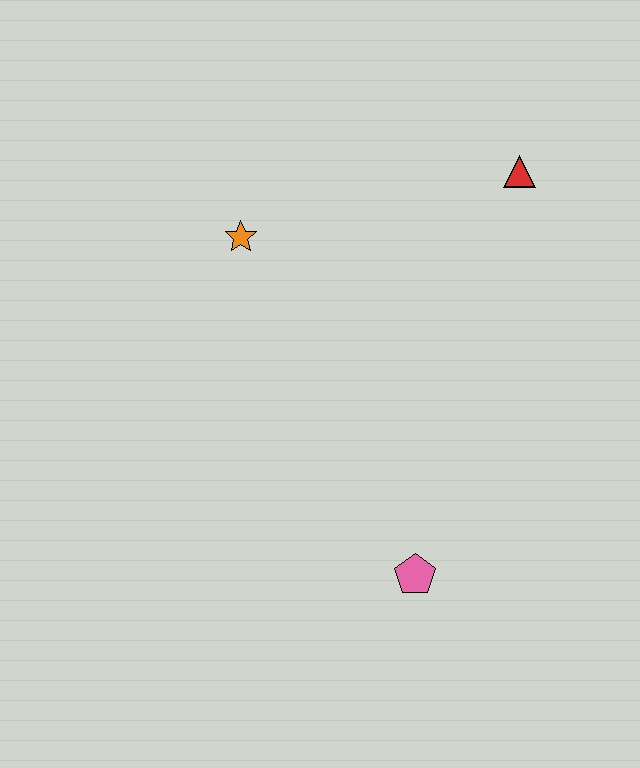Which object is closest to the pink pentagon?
The orange star is closest to the pink pentagon.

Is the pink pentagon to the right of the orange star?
Yes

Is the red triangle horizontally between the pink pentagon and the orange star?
No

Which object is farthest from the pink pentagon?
The red triangle is farthest from the pink pentagon.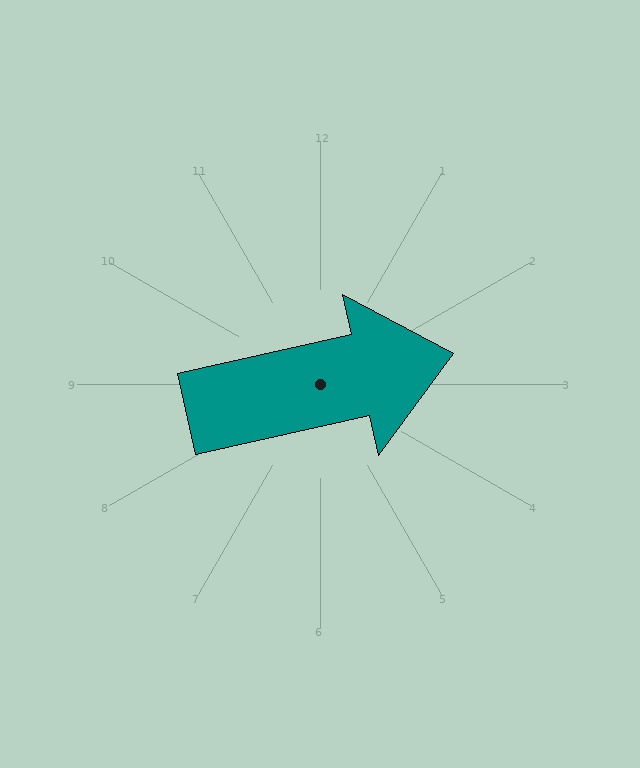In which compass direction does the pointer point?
East.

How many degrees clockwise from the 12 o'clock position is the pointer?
Approximately 77 degrees.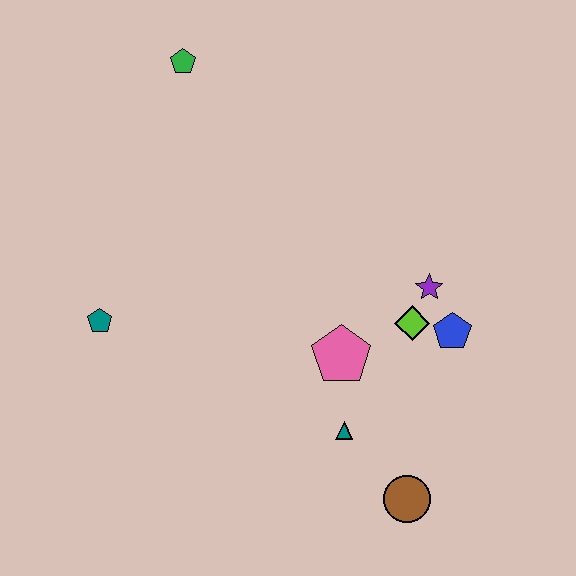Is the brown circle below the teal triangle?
Yes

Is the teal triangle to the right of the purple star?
No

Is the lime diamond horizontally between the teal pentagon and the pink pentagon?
No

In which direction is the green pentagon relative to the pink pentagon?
The green pentagon is above the pink pentagon.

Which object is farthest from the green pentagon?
The brown circle is farthest from the green pentagon.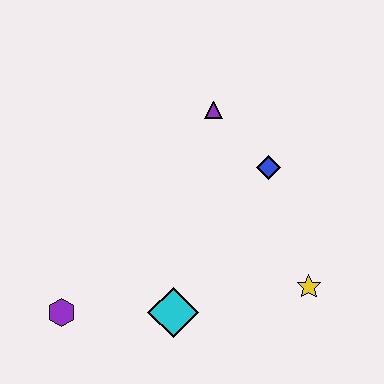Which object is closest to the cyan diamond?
The purple hexagon is closest to the cyan diamond.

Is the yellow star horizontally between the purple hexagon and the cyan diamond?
No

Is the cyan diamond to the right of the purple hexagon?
Yes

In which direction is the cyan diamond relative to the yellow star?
The cyan diamond is to the left of the yellow star.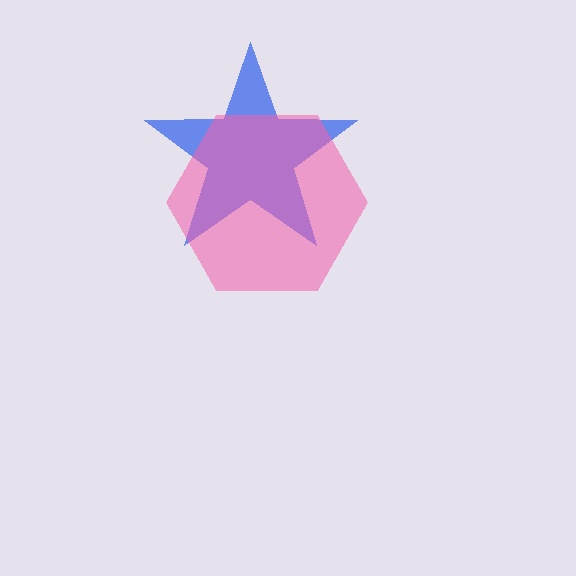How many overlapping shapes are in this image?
There are 2 overlapping shapes in the image.